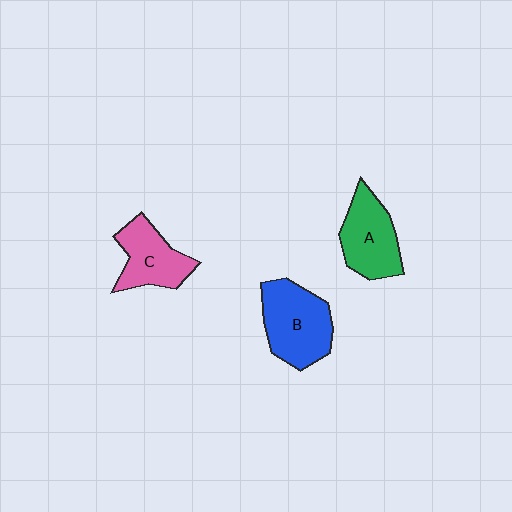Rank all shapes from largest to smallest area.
From largest to smallest: B (blue), A (green), C (pink).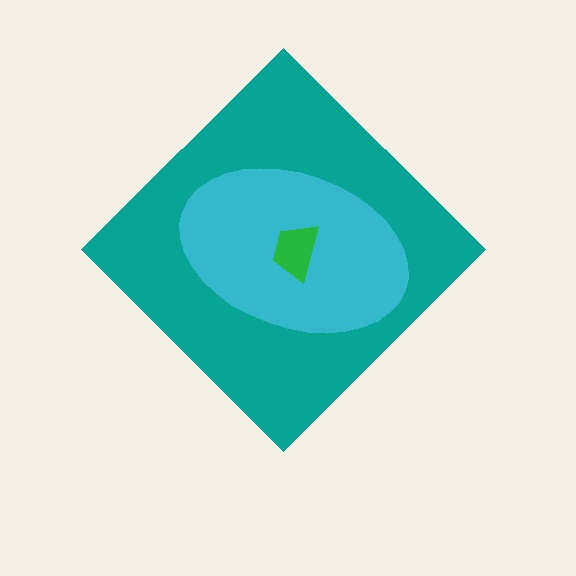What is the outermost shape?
The teal diamond.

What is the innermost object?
The green trapezoid.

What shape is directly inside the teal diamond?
The cyan ellipse.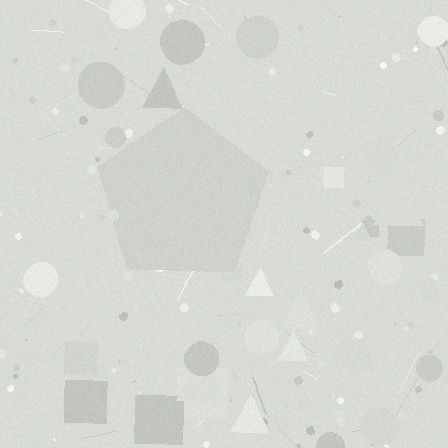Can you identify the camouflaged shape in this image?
The camouflaged shape is a pentagon.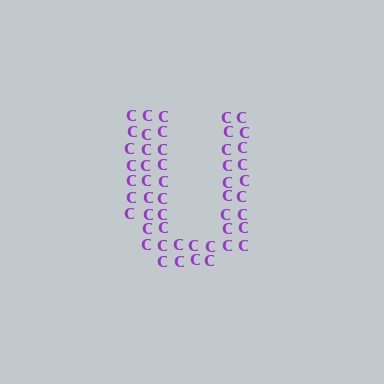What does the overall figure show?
The overall figure shows the letter U.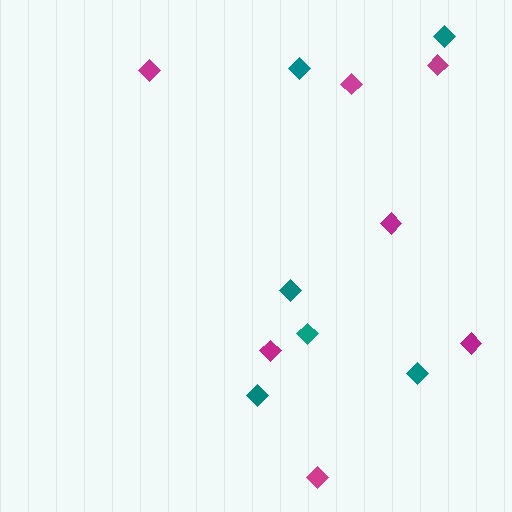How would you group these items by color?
There are 2 groups: one group of magenta diamonds (7) and one group of teal diamonds (6).